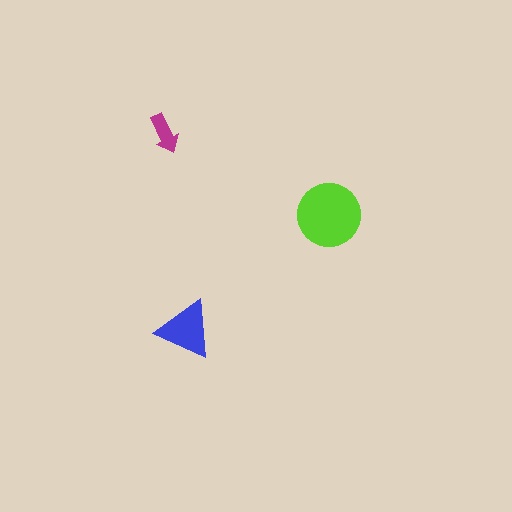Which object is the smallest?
The magenta arrow.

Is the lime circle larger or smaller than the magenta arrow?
Larger.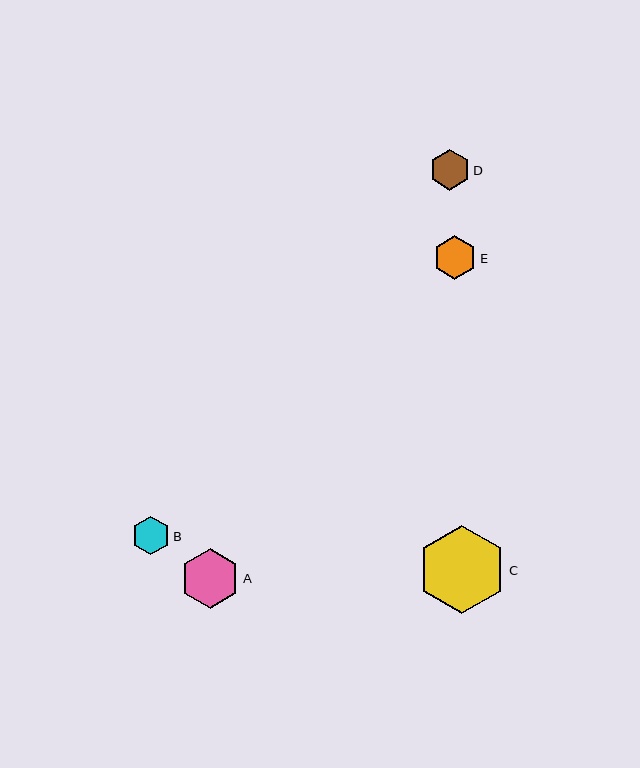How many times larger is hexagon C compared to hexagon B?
Hexagon C is approximately 2.3 times the size of hexagon B.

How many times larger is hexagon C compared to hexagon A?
Hexagon C is approximately 1.5 times the size of hexagon A.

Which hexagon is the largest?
Hexagon C is the largest with a size of approximately 88 pixels.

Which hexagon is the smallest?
Hexagon B is the smallest with a size of approximately 38 pixels.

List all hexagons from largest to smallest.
From largest to smallest: C, A, E, D, B.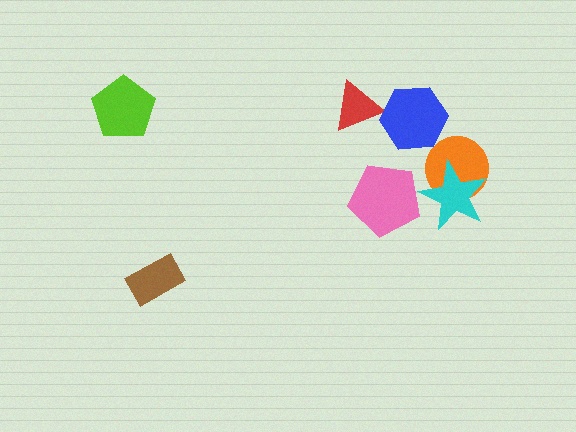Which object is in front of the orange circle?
The cyan star is in front of the orange circle.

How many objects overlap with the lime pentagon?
0 objects overlap with the lime pentagon.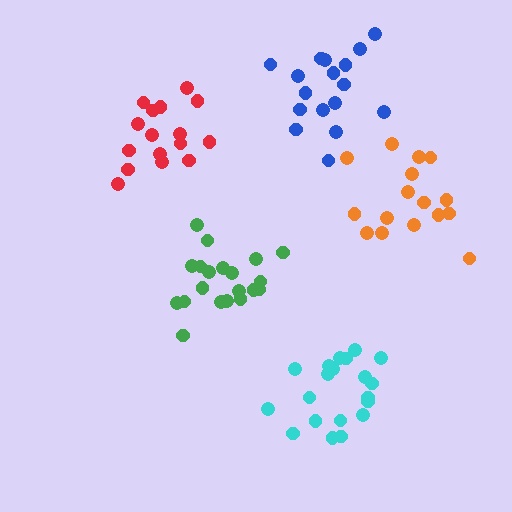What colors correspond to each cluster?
The clusters are colored: green, cyan, orange, blue, red.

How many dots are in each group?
Group 1: 20 dots, Group 2: 20 dots, Group 3: 16 dots, Group 4: 17 dots, Group 5: 16 dots (89 total).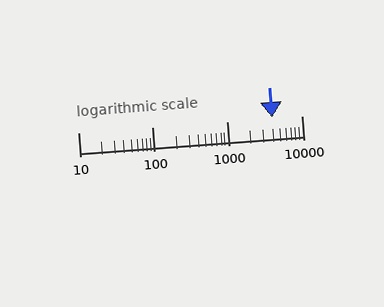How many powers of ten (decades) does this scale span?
The scale spans 3 decades, from 10 to 10000.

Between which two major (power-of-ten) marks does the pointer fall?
The pointer is between 1000 and 10000.